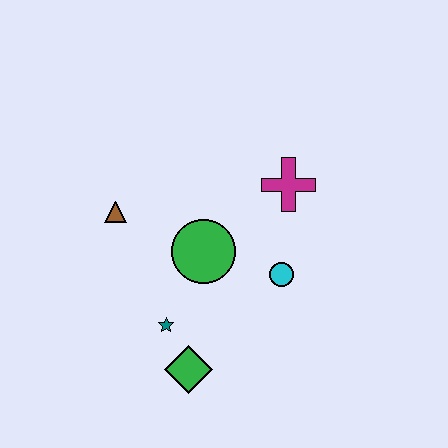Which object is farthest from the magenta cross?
The green diamond is farthest from the magenta cross.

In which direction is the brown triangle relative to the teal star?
The brown triangle is above the teal star.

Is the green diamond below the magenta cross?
Yes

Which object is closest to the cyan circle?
The green circle is closest to the cyan circle.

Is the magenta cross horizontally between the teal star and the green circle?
No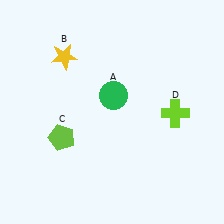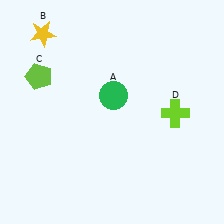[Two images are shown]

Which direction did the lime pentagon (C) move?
The lime pentagon (C) moved up.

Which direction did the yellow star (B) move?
The yellow star (B) moved up.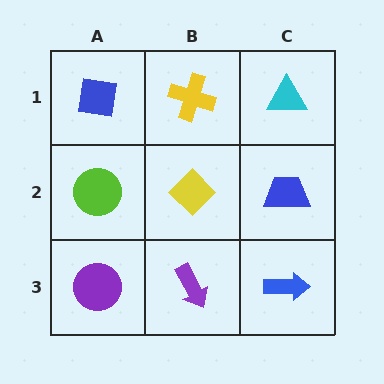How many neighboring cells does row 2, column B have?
4.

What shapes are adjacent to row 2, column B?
A yellow cross (row 1, column B), a purple arrow (row 3, column B), a lime circle (row 2, column A), a blue trapezoid (row 2, column C).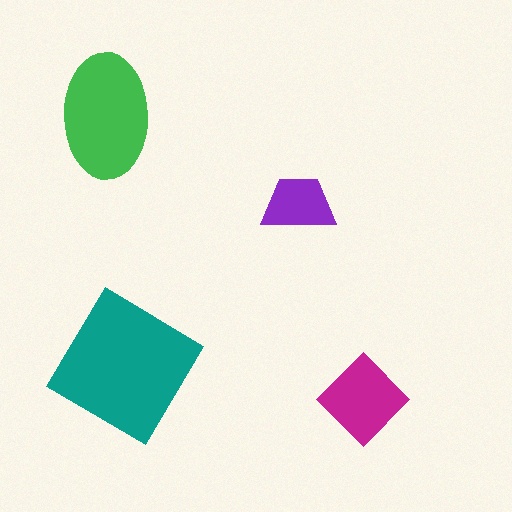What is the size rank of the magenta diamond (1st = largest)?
3rd.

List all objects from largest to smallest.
The teal diamond, the green ellipse, the magenta diamond, the purple trapezoid.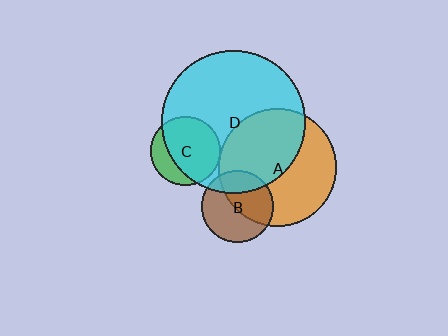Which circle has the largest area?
Circle D (cyan).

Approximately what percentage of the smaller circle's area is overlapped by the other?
Approximately 50%.